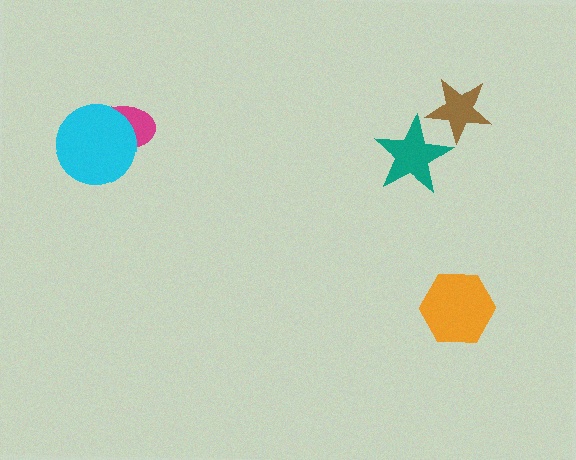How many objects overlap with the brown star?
1 object overlaps with the brown star.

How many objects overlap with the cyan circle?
1 object overlaps with the cyan circle.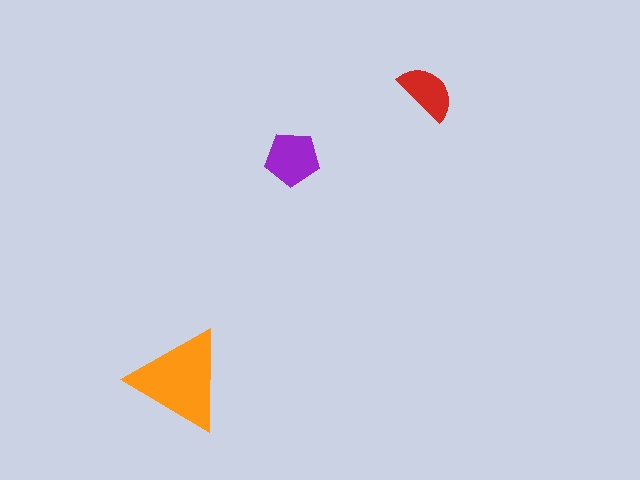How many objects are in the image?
There are 3 objects in the image.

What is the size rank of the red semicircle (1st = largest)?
3rd.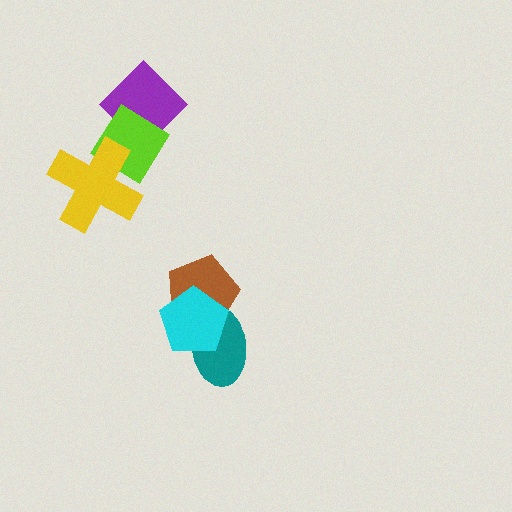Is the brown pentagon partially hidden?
Yes, it is partially covered by another shape.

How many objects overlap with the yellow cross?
1 object overlaps with the yellow cross.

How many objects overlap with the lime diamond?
2 objects overlap with the lime diamond.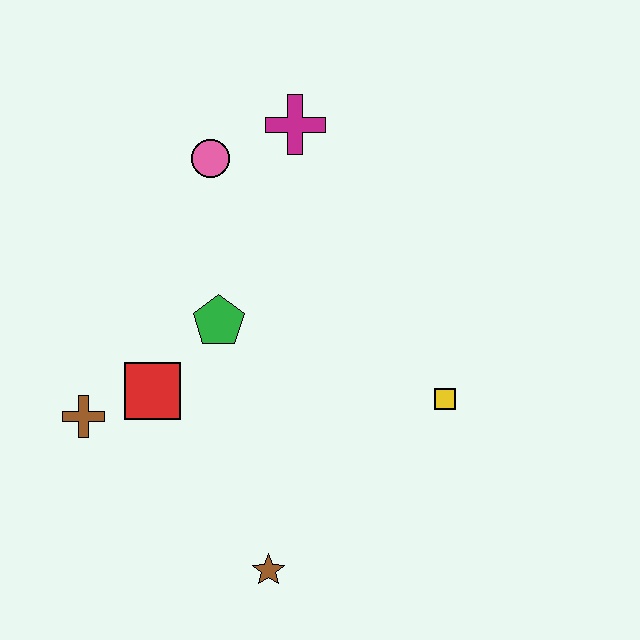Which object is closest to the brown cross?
The red square is closest to the brown cross.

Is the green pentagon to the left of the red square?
No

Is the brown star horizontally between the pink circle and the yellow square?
Yes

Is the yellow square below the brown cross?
No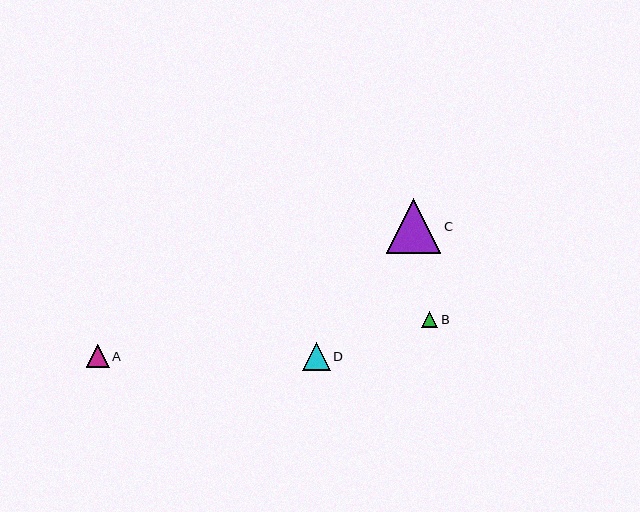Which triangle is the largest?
Triangle C is the largest with a size of approximately 55 pixels.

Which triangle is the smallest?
Triangle B is the smallest with a size of approximately 16 pixels.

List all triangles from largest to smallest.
From largest to smallest: C, D, A, B.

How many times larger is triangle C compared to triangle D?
Triangle C is approximately 2.0 times the size of triangle D.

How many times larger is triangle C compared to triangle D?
Triangle C is approximately 2.0 times the size of triangle D.